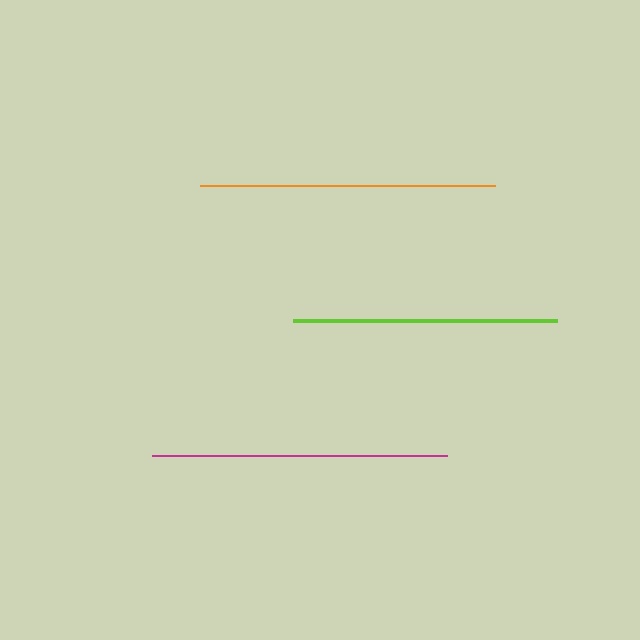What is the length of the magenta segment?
The magenta segment is approximately 295 pixels long.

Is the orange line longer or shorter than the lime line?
The orange line is longer than the lime line.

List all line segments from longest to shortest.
From longest to shortest: orange, magenta, lime.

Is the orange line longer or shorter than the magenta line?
The orange line is longer than the magenta line.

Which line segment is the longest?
The orange line is the longest at approximately 296 pixels.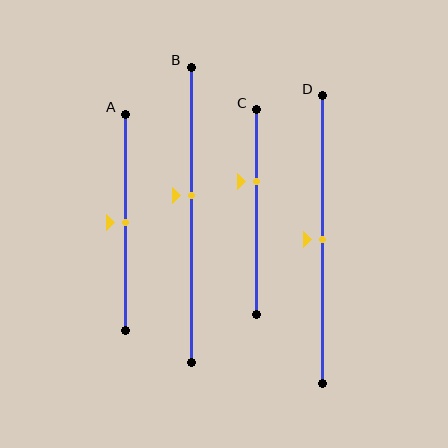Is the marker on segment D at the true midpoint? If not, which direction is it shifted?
Yes, the marker on segment D is at the true midpoint.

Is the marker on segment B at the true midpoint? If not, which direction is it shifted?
No, the marker on segment B is shifted upward by about 7% of the segment length.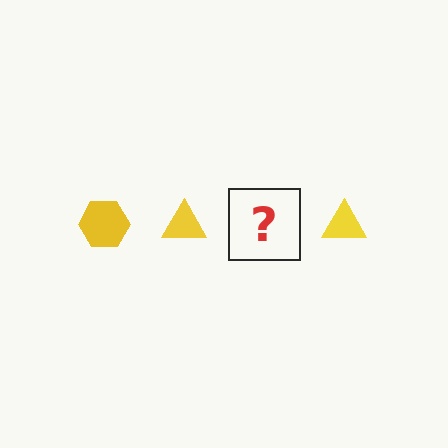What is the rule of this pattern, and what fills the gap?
The rule is that the pattern cycles through hexagon, triangle shapes in yellow. The gap should be filled with a yellow hexagon.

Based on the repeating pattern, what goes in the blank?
The blank should be a yellow hexagon.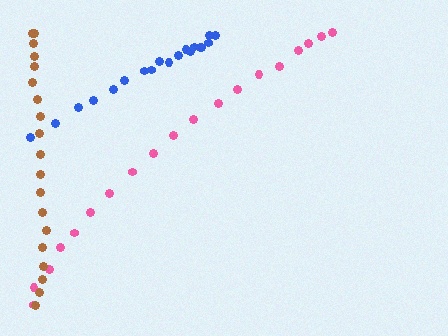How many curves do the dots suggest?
There are 3 distinct paths.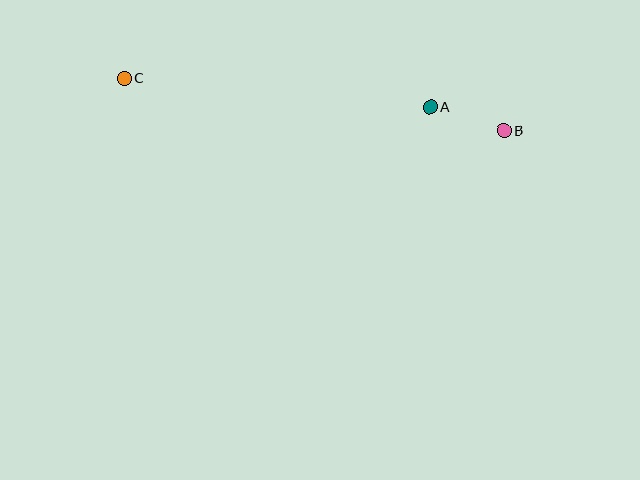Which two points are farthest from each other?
Points B and C are farthest from each other.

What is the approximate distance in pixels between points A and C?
The distance between A and C is approximately 307 pixels.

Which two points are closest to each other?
Points A and B are closest to each other.